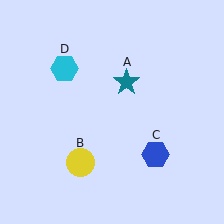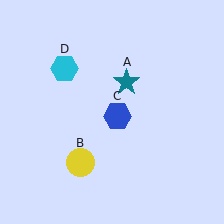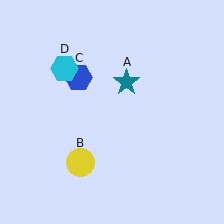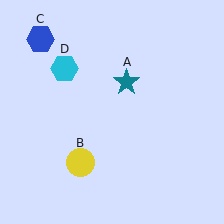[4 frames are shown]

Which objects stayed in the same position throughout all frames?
Teal star (object A) and yellow circle (object B) and cyan hexagon (object D) remained stationary.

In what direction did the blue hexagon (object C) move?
The blue hexagon (object C) moved up and to the left.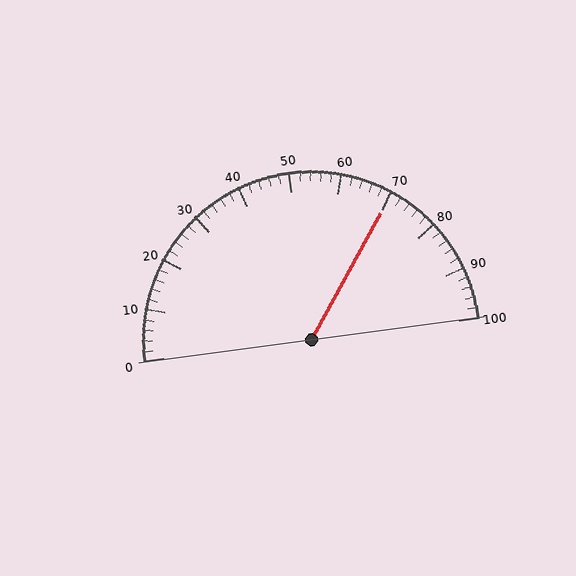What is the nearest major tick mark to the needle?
The nearest major tick mark is 70.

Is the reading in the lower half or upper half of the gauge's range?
The reading is in the upper half of the range (0 to 100).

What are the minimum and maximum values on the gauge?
The gauge ranges from 0 to 100.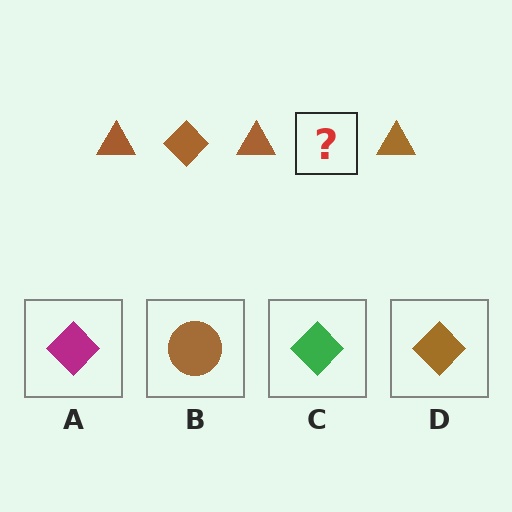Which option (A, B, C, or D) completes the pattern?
D.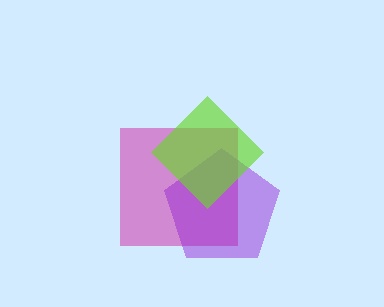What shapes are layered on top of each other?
The layered shapes are: a magenta square, a purple pentagon, a lime diamond.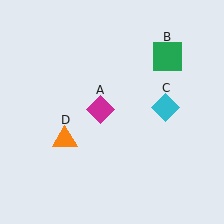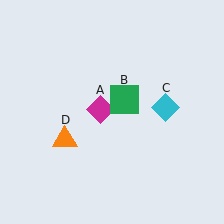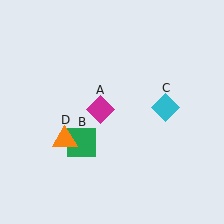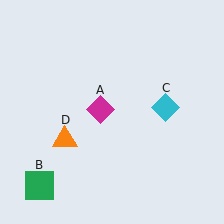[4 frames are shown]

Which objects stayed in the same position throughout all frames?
Magenta diamond (object A) and cyan diamond (object C) and orange triangle (object D) remained stationary.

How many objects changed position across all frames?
1 object changed position: green square (object B).